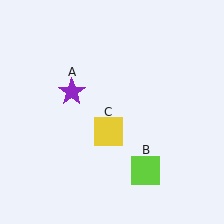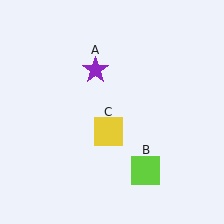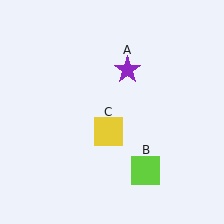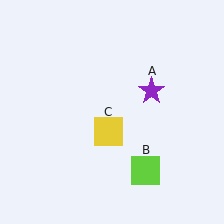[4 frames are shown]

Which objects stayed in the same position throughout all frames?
Lime square (object B) and yellow square (object C) remained stationary.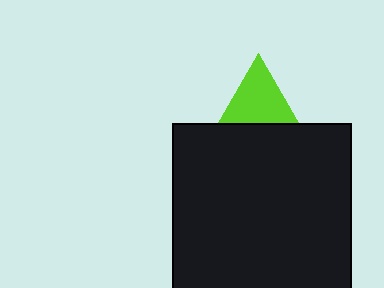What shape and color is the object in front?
The object in front is a black rectangle.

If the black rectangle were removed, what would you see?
You would see the complete lime triangle.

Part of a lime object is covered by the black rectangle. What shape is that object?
It is a triangle.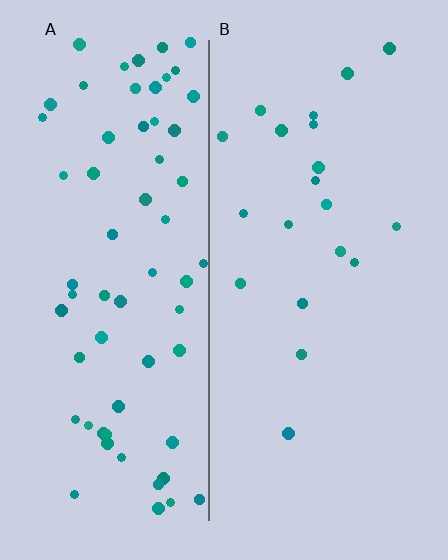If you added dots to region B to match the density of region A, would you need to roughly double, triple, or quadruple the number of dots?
Approximately triple.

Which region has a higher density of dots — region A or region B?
A (the left).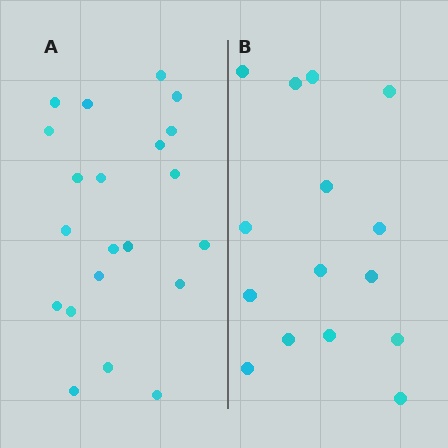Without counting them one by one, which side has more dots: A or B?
Region A (the left region) has more dots.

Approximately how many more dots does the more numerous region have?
Region A has about 6 more dots than region B.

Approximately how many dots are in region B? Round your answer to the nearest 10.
About 20 dots. (The exact count is 15, which rounds to 20.)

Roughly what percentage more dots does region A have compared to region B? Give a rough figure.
About 40% more.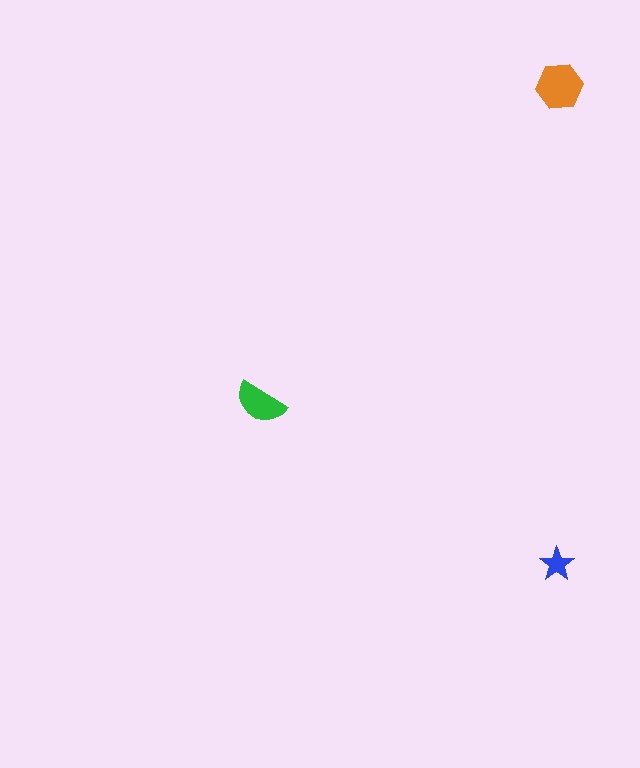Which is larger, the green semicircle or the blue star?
The green semicircle.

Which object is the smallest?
The blue star.